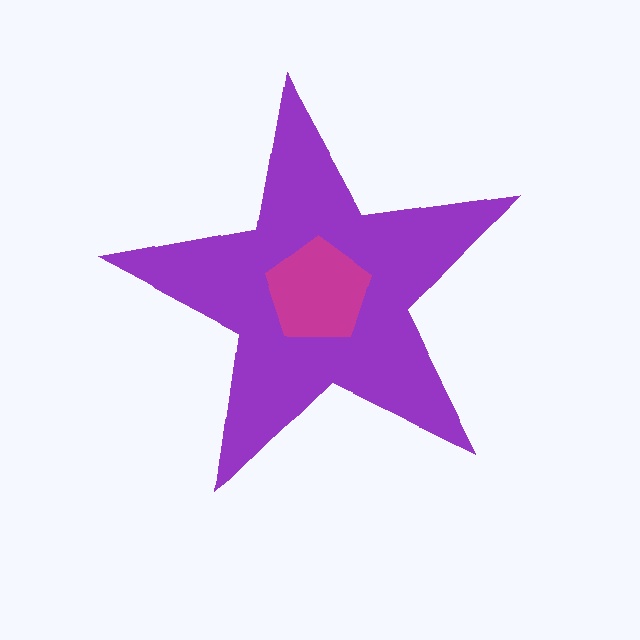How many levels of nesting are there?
2.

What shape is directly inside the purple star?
The magenta pentagon.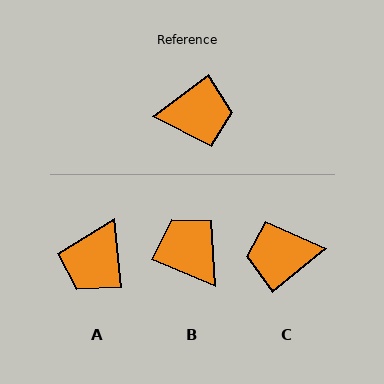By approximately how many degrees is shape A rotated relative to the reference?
Approximately 121 degrees clockwise.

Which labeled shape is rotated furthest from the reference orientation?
C, about 178 degrees away.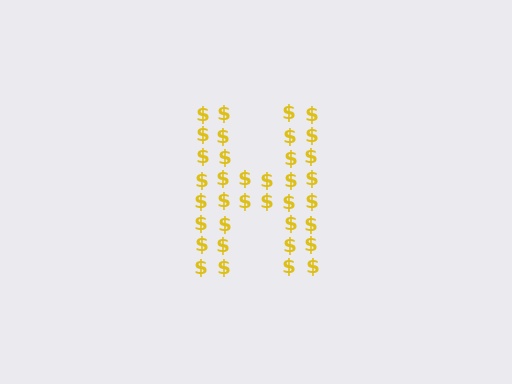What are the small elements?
The small elements are dollar signs.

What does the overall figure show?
The overall figure shows the letter H.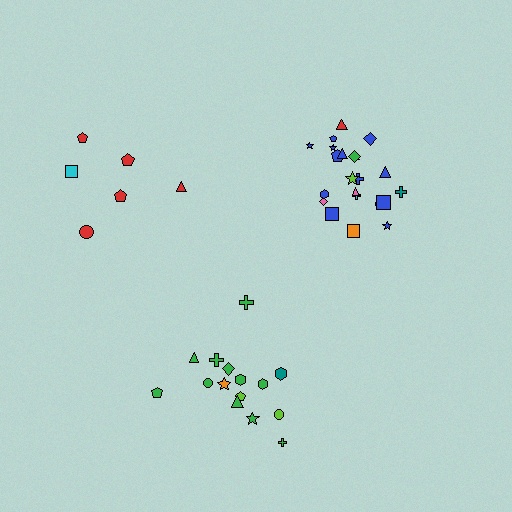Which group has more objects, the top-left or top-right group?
The top-right group.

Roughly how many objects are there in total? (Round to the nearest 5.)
Roughly 45 objects in total.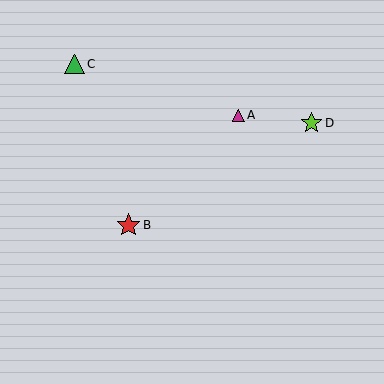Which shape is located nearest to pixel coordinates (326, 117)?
The lime star (labeled D) at (311, 123) is nearest to that location.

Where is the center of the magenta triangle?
The center of the magenta triangle is at (238, 115).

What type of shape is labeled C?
Shape C is a green triangle.